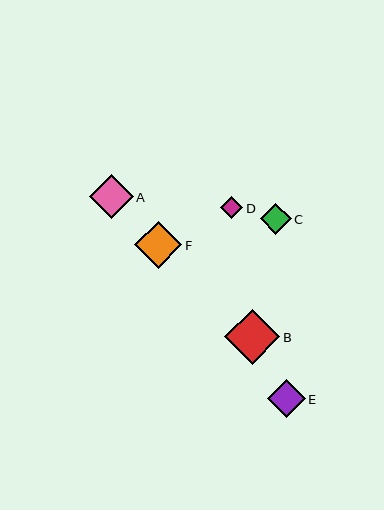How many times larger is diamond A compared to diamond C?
Diamond A is approximately 1.4 times the size of diamond C.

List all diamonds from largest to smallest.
From largest to smallest: B, F, A, E, C, D.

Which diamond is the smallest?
Diamond D is the smallest with a size of approximately 22 pixels.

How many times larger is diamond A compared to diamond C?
Diamond A is approximately 1.4 times the size of diamond C.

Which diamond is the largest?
Diamond B is the largest with a size of approximately 55 pixels.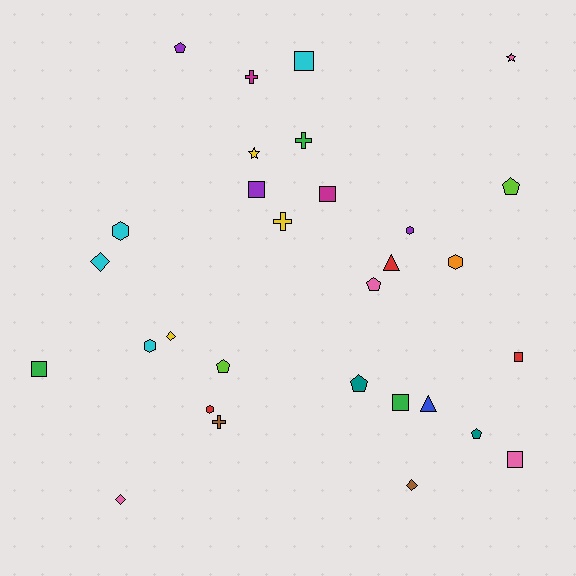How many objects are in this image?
There are 30 objects.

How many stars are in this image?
There are 2 stars.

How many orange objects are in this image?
There is 1 orange object.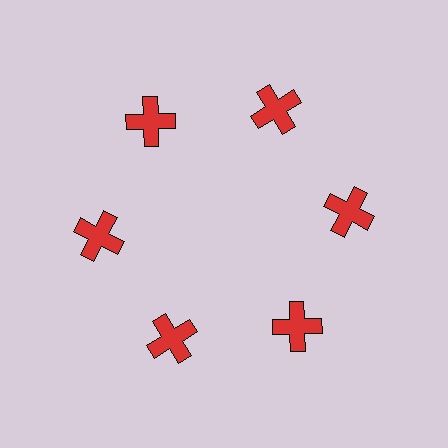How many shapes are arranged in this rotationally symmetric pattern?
There are 6 shapes, arranged in 6 groups of 1.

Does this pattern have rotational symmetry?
Yes, this pattern has 6-fold rotational symmetry. It looks the same after rotating 60 degrees around the center.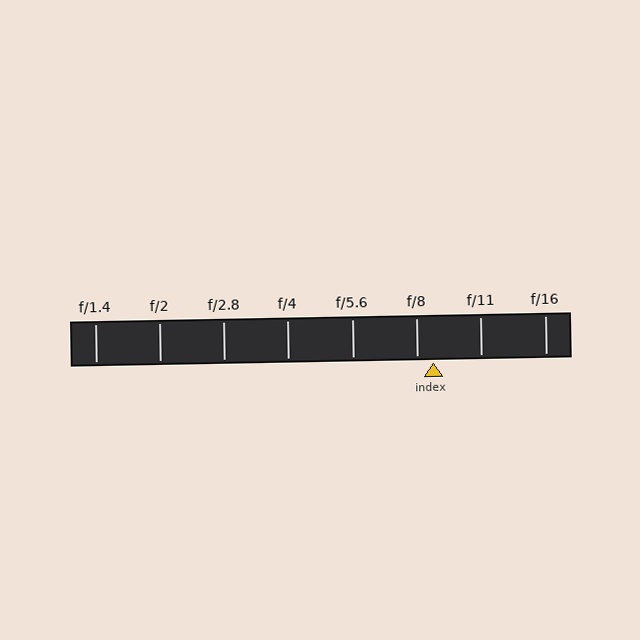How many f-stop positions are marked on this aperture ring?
There are 8 f-stop positions marked.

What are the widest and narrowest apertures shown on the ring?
The widest aperture shown is f/1.4 and the narrowest is f/16.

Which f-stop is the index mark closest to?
The index mark is closest to f/8.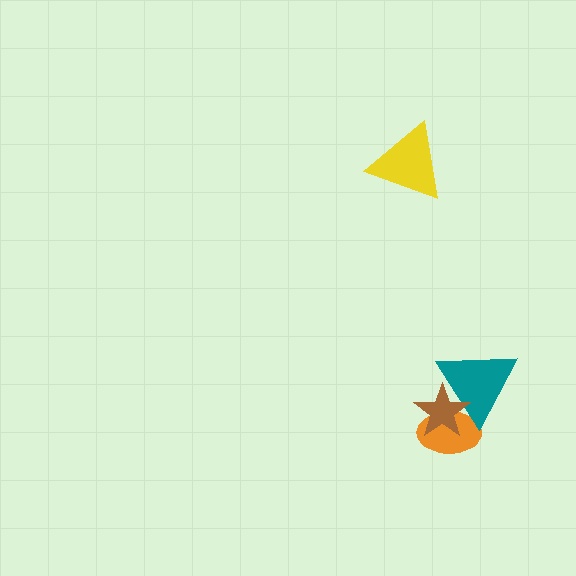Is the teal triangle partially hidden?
Yes, it is partially covered by another shape.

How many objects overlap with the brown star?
2 objects overlap with the brown star.